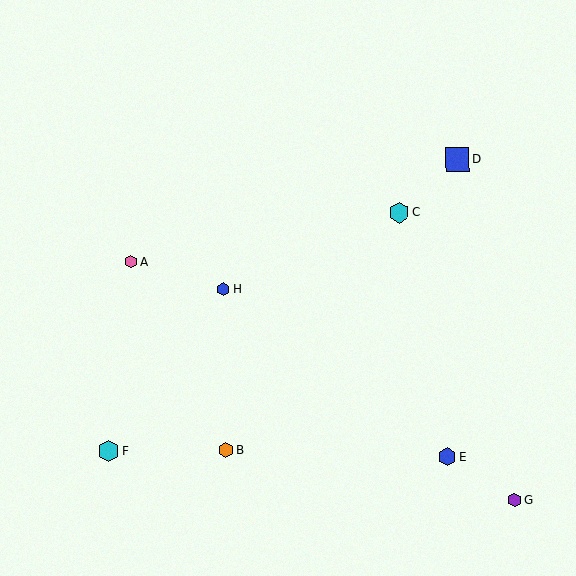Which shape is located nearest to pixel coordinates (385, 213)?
The cyan hexagon (labeled C) at (399, 212) is nearest to that location.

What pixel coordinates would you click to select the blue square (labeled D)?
Click at (457, 159) to select the blue square D.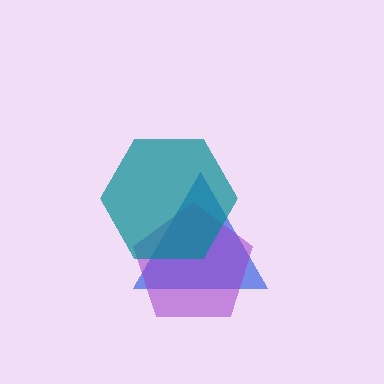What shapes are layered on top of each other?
The layered shapes are: a blue triangle, a purple pentagon, a teal hexagon.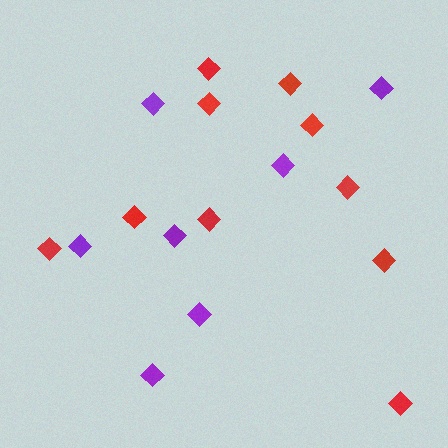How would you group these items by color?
There are 2 groups: one group of red diamonds (10) and one group of purple diamonds (7).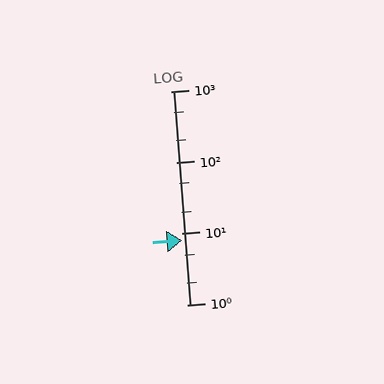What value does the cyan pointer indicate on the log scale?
The pointer indicates approximately 7.9.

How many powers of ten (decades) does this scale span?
The scale spans 3 decades, from 1 to 1000.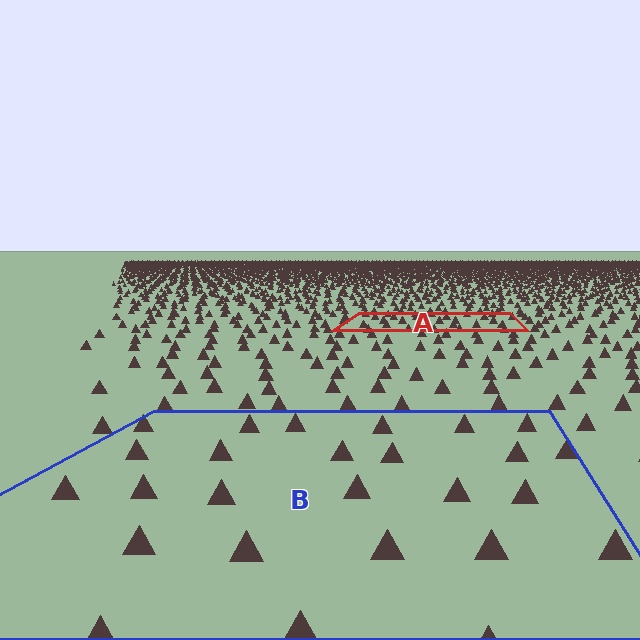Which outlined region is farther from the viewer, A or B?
Region A is farther from the viewer — the texture elements inside it appear smaller and more densely packed.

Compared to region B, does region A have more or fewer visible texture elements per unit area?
Region A has more texture elements per unit area — they are packed more densely because it is farther away.